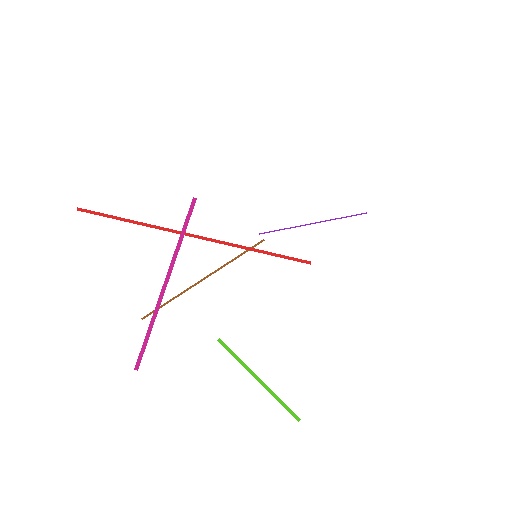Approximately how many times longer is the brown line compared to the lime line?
The brown line is approximately 1.3 times the length of the lime line.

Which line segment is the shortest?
The purple line is the shortest at approximately 109 pixels.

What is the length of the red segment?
The red segment is approximately 239 pixels long.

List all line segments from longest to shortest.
From longest to shortest: red, magenta, brown, lime, purple.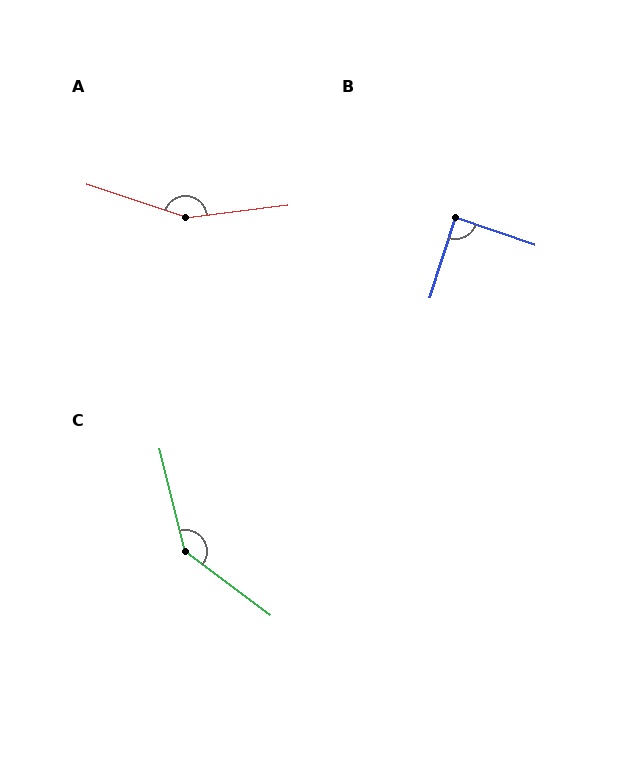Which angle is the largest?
A, at approximately 155 degrees.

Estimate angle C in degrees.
Approximately 141 degrees.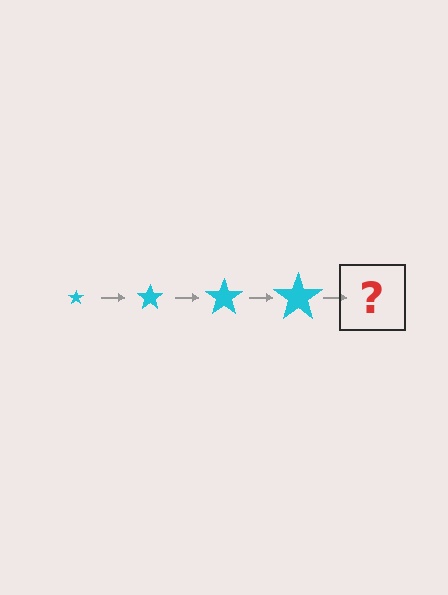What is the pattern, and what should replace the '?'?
The pattern is that the star gets progressively larger each step. The '?' should be a cyan star, larger than the previous one.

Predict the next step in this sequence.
The next step is a cyan star, larger than the previous one.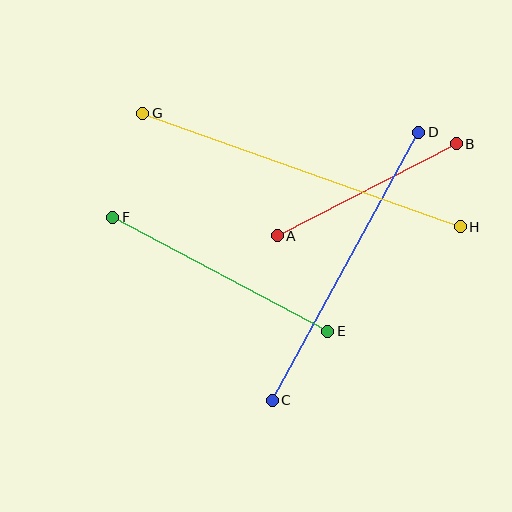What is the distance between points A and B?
The distance is approximately 201 pixels.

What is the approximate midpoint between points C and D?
The midpoint is at approximately (346, 266) pixels.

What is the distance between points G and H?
The distance is approximately 337 pixels.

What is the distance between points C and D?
The distance is approximately 305 pixels.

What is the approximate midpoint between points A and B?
The midpoint is at approximately (367, 190) pixels.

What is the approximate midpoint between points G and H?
The midpoint is at approximately (302, 170) pixels.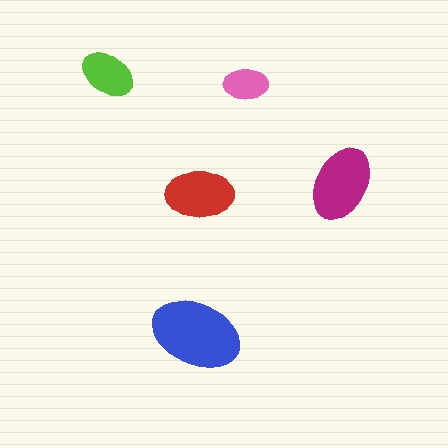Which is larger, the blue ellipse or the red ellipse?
The blue one.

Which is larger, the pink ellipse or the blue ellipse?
The blue one.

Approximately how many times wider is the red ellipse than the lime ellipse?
About 1.5 times wider.